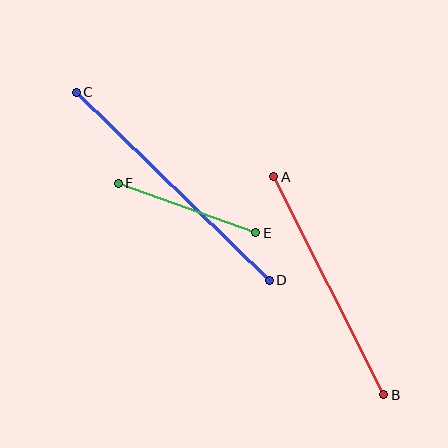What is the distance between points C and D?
The distance is approximately 269 pixels.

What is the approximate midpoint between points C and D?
The midpoint is at approximately (173, 186) pixels.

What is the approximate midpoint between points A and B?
The midpoint is at approximately (329, 286) pixels.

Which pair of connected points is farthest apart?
Points C and D are farthest apart.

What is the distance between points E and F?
The distance is approximately 146 pixels.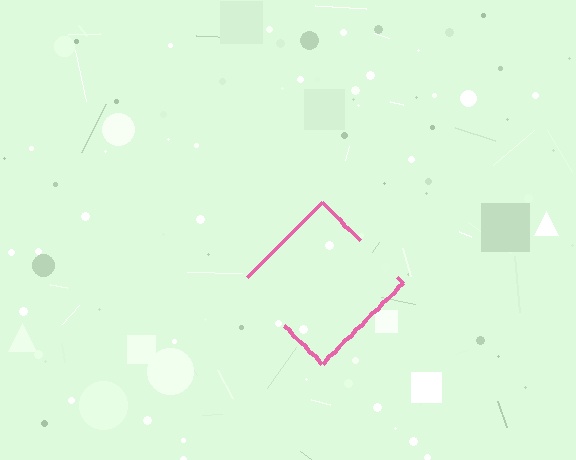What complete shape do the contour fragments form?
The contour fragments form a diamond.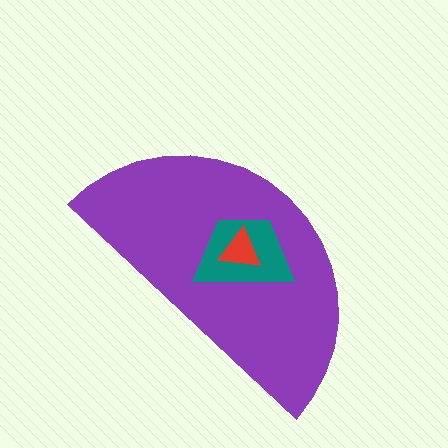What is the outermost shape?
The purple semicircle.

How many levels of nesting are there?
3.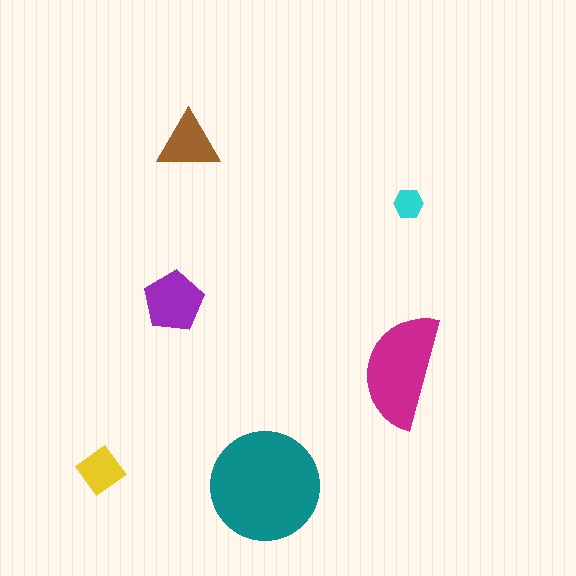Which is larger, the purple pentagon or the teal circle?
The teal circle.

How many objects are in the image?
There are 6 objects in the image.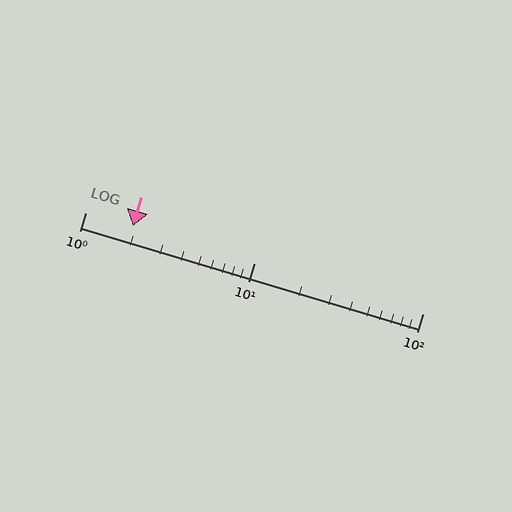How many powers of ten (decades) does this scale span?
The scale spans 2 decades, from 1 to 100.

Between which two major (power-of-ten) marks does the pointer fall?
The pointer is between 1 and 10.